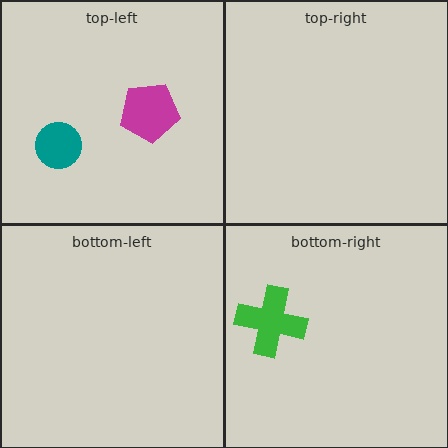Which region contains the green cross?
The bottom-right region.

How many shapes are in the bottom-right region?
1.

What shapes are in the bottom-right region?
The green cross.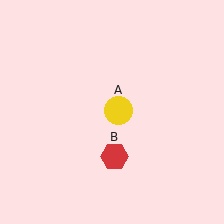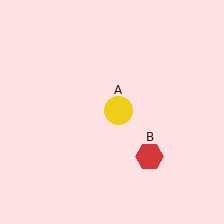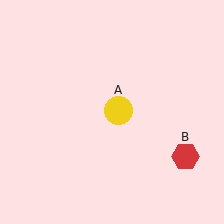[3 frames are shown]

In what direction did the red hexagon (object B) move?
The red hexagon (object B) moved right.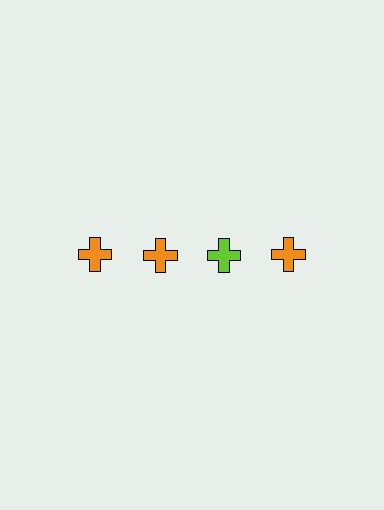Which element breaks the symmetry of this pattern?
The lime cross in the top row, center column breaks the symmetry. All other shapes are orange crosses.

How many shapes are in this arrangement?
There are 4 shapes arranged in a grid pattern.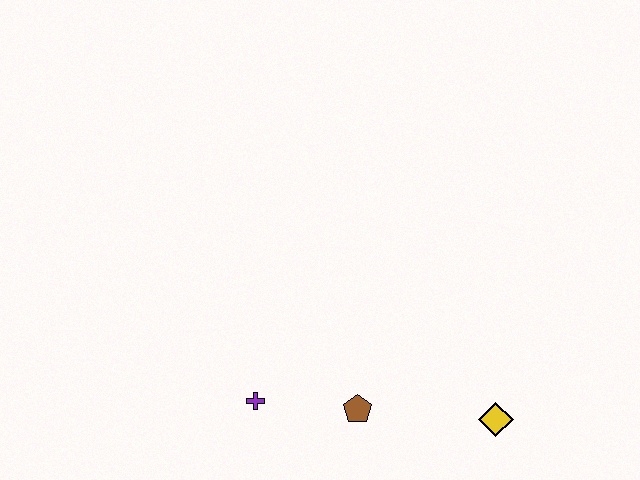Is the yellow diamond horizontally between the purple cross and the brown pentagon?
No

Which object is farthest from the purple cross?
The yellow diamond is farthest from the purple cross.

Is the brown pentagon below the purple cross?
Yes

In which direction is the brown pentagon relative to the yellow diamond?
The brown pentagon is to the left of the yellow diamond.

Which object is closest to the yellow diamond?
The brown pentagon is closest to the yellow diamond.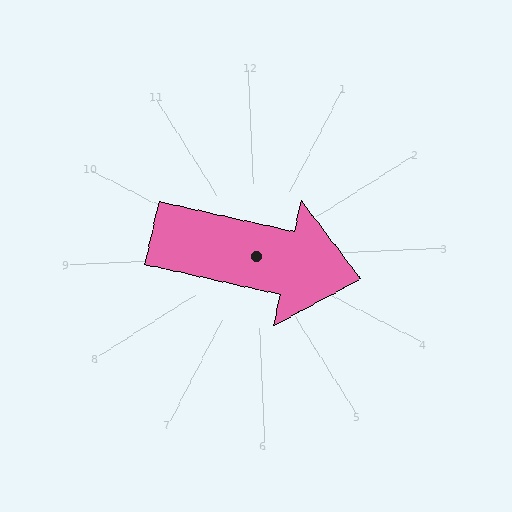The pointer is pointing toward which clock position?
Roughly 4 o'clock.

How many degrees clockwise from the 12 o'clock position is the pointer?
Approximately 105 degrees.